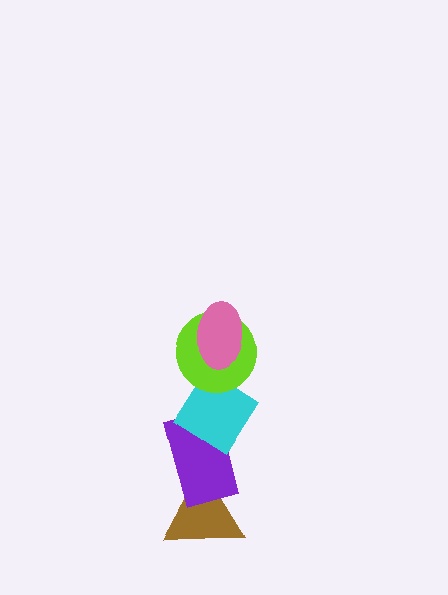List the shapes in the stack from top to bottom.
From top to bottom: the pink ellipse, the lime circle, the cyan diamond, the purple rectangle, the brown triangle.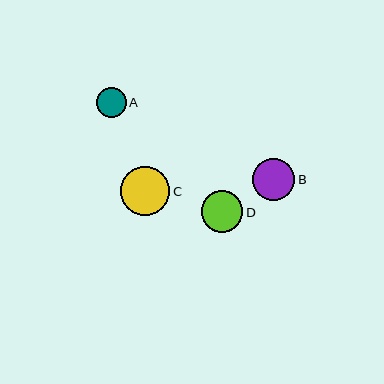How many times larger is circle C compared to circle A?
Circle C is approximately 1.6 times the size of circle A.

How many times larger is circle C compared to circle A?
Circle C is approximately 1.6 times the size of circle A.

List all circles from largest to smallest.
From largest to smallest: C, B, D, A.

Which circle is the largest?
Circle C is the largest with a size of approximately 49 pixels.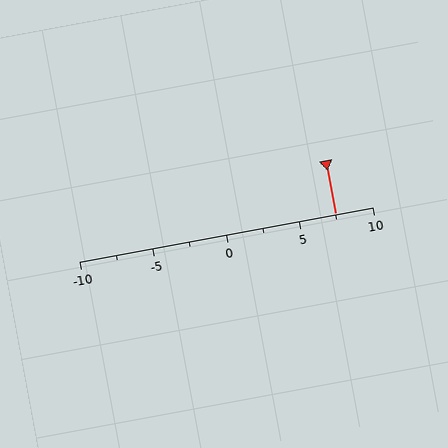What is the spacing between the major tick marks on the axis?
The major ticks are spaced 5 apart.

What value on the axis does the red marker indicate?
The marker indicates approximately 7.5.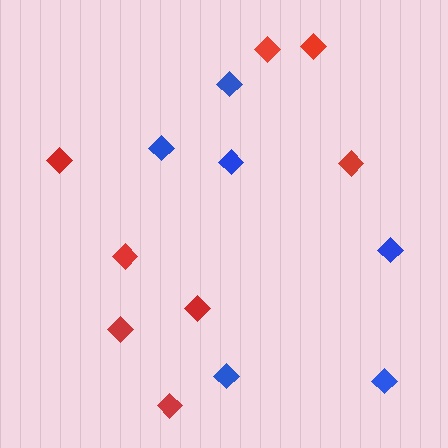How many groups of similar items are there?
There are 2 groups: one group of red diamonds (8) and one group of blue diamonds (6).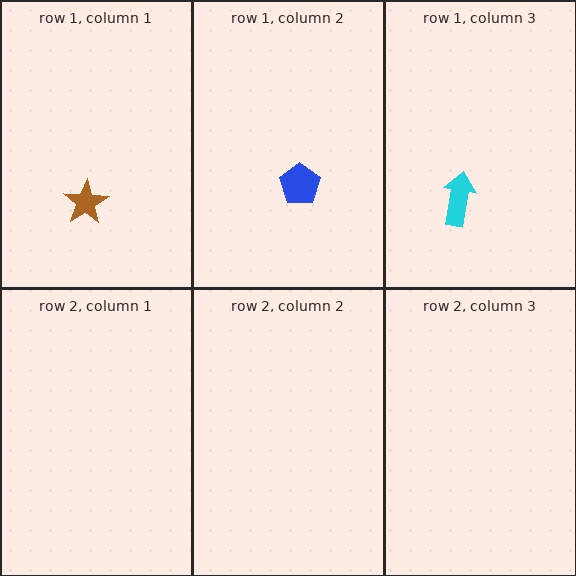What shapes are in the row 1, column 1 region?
The brown star.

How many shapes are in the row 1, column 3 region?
1.